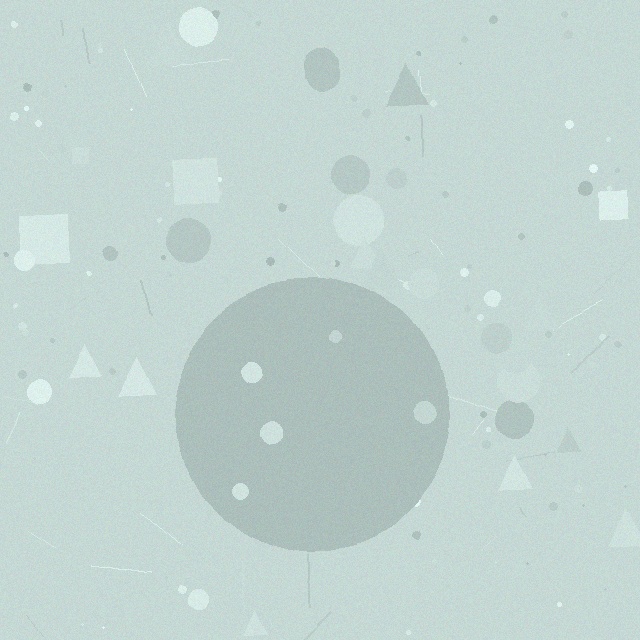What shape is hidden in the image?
A circle is hidden in the image.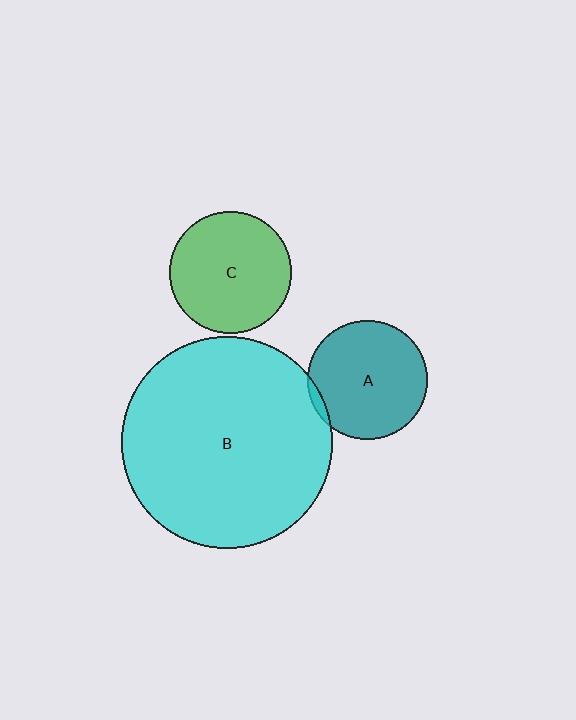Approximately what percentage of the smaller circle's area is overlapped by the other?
Approximately 5%.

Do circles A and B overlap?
Yes.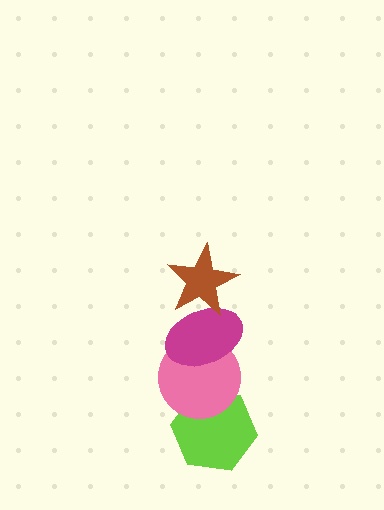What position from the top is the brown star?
The brown star is 1st from the top.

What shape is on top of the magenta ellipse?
The brown star is on top of the magenta ellipse.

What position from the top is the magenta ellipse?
The magenta ellipse is 2nd from the top.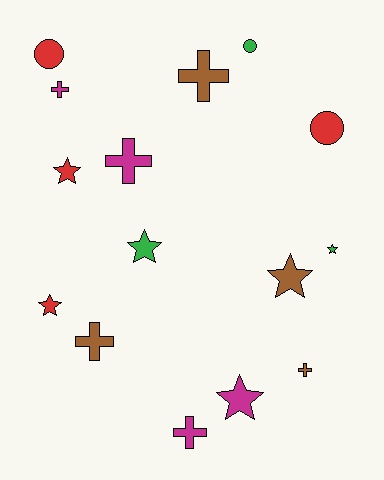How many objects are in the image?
There are 15 objects.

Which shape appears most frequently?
Star, with 6 objects.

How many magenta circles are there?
There are no magenta circles.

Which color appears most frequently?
Red, with 4 objects.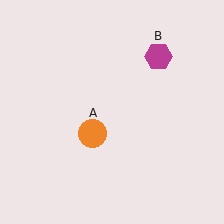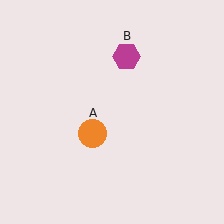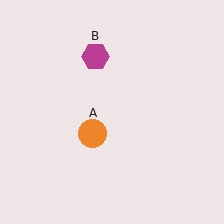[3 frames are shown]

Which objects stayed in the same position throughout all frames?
Orange circle (object A) remained stationary.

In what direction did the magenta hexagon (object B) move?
The magenta hexagon (object B) moved left.